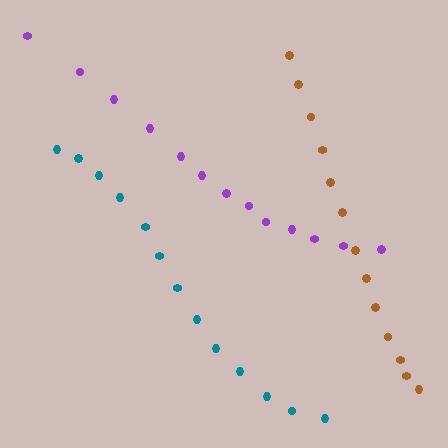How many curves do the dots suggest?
There are 3 distinct paths.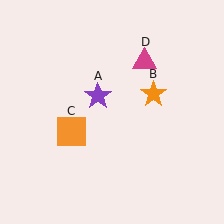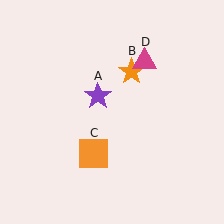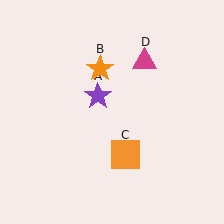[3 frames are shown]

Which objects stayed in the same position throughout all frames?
Purple star (object A) and magenta triangle (object D) remained stationary.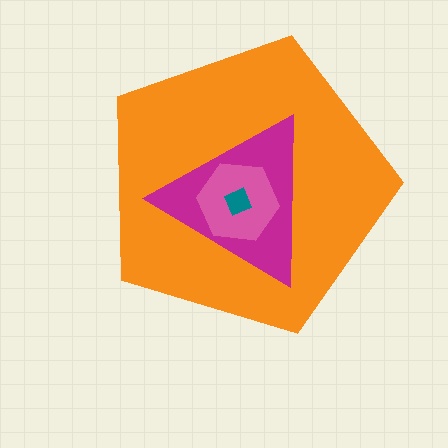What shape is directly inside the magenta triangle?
The pink hexagon.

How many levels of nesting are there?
4.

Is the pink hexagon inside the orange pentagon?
Yes.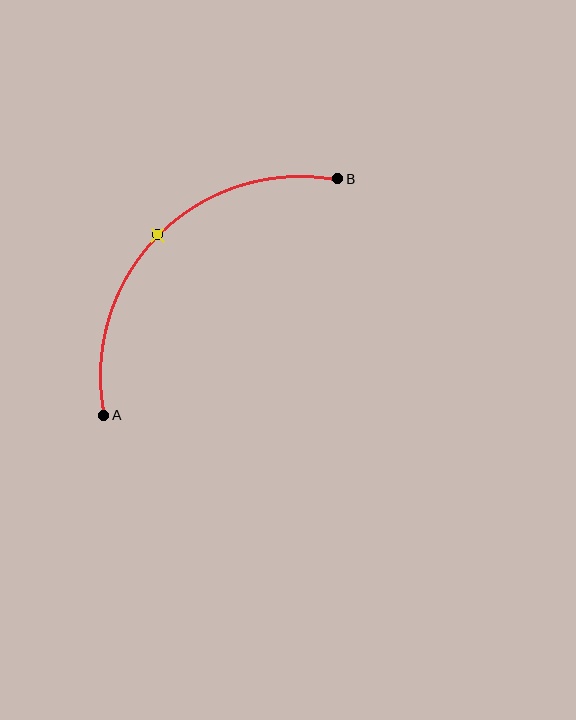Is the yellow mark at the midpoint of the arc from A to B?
Yes. The yellow mark lies on the arc at equal arc-length from both A and B — it is the arc midpoint.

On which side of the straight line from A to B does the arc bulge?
The arc bulges above and to the left of the straight line connecting A and B.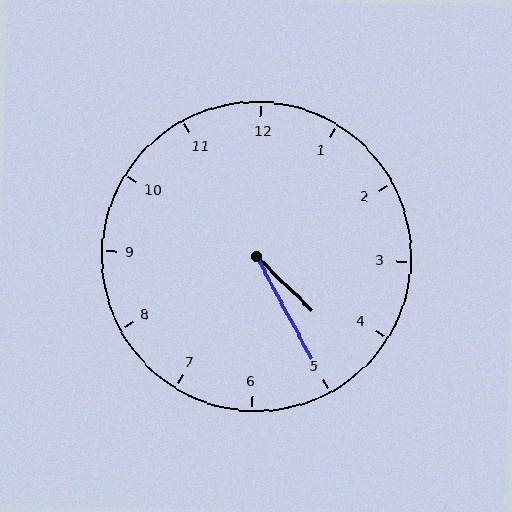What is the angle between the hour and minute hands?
Approximately 18 degrees.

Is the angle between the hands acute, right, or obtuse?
It is acute.